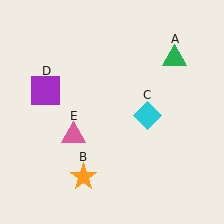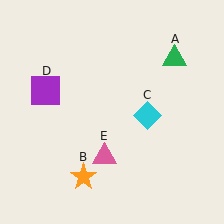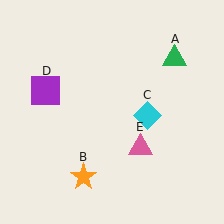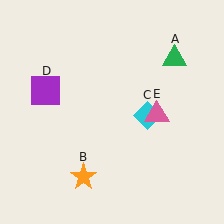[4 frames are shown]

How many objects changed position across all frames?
1 object changed position: pink triangle (object E).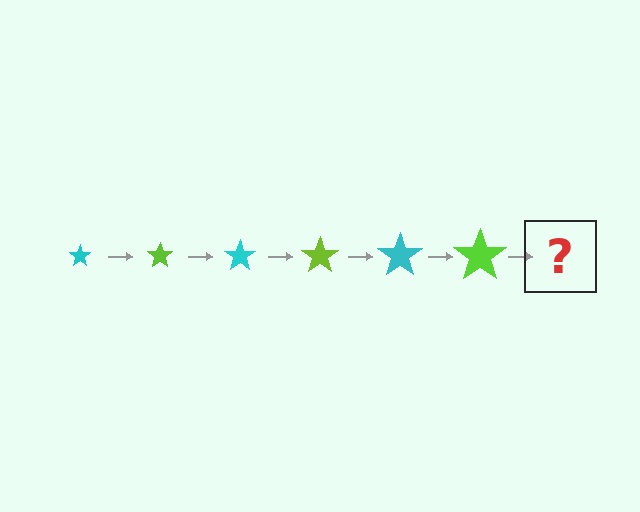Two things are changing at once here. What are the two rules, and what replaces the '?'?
The two rules are that the star grows larger each step and the color cycles through cyan and lime. The '?' should be a cyan star, larger than the previous one.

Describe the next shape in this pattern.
It should be a cyan star, larger than the previous one.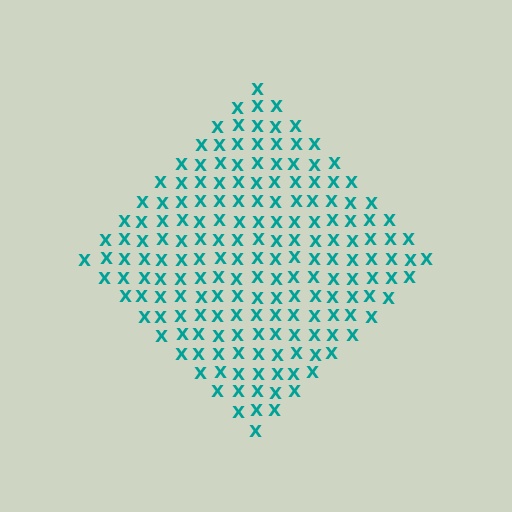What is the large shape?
The large shape is a diamond.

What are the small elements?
The small elements are letter X's.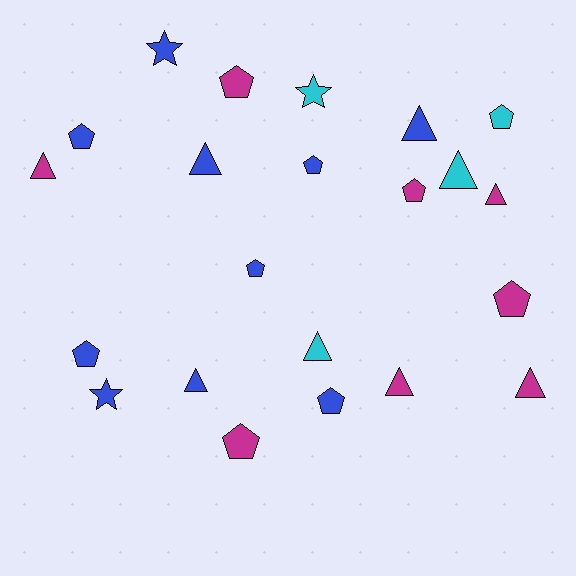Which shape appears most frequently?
Pentagon, with 10 objects.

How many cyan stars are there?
There is 1 cyan star.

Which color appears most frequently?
Blue, with 10 objects.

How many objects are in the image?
There are 22 objects.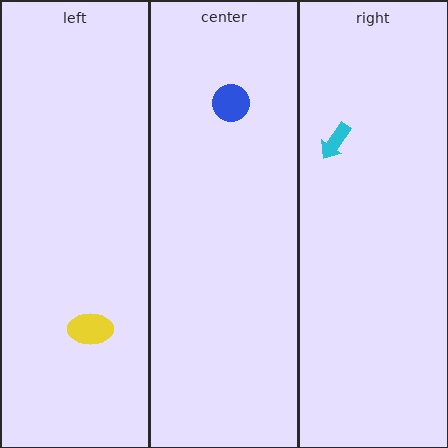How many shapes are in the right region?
1.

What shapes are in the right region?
The cyan arrow.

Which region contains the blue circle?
The center region.